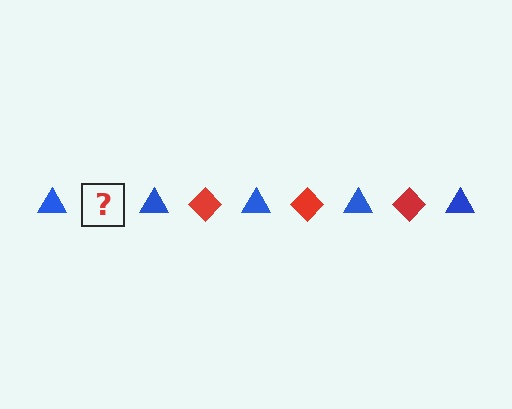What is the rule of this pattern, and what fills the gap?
The rule is that the pattern alternates between blue triangle and red diamond. The gap should be filled with a red diamond.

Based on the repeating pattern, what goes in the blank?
The blank should be a red diamond.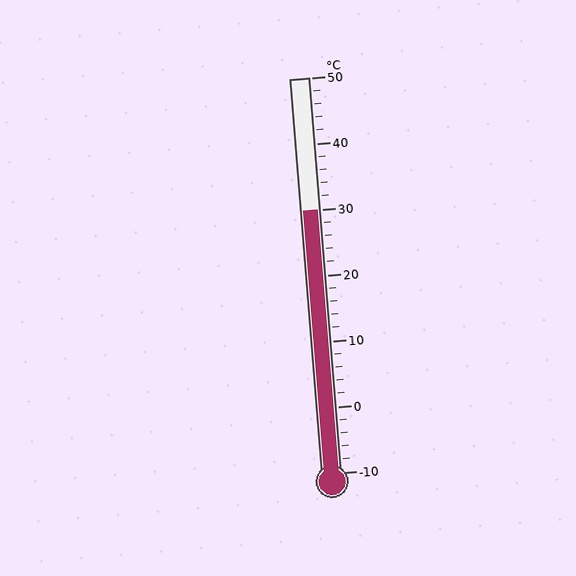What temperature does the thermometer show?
The thermometer shows approximately 30°C.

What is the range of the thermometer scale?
The thermometer scale ranges from -10°C to 50°C.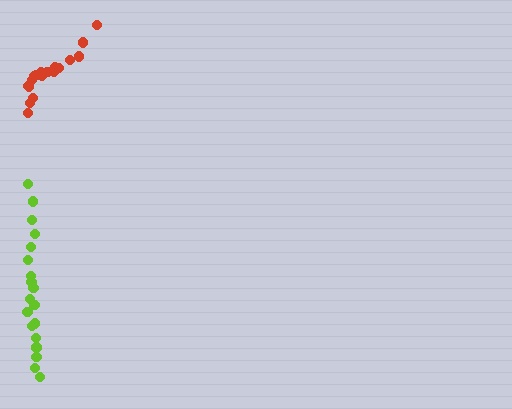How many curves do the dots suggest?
There are 2 distinct paths.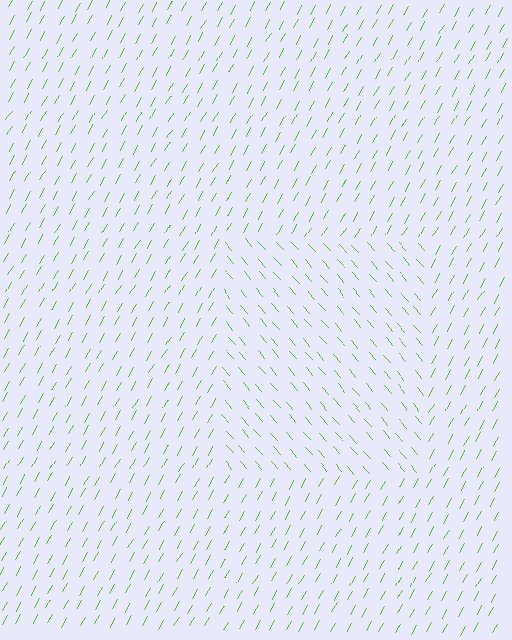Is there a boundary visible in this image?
Yes, there is a texture boundary formed by a change in line orientation.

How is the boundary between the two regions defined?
The boundary is defined purely by a change in line orientation (approximately 71 degrees difference). All lines are the same color and thickness.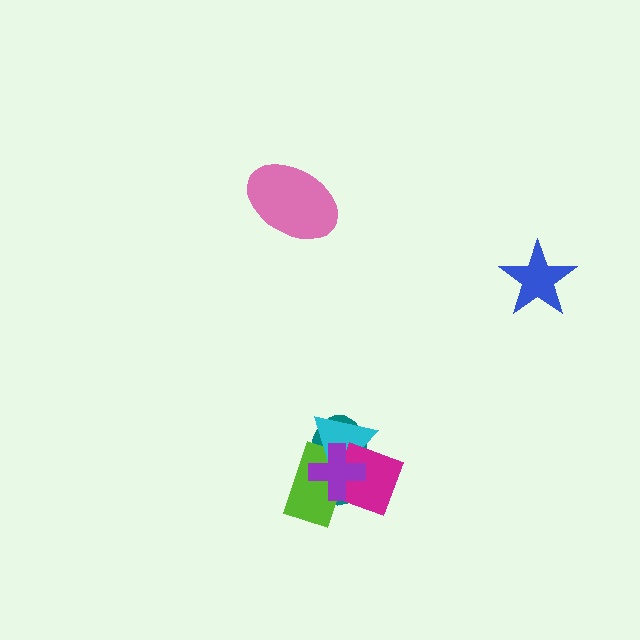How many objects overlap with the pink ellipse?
0 objects overlap with the pink ellipse.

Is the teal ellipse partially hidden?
Yes, it is partially covered by another shape.